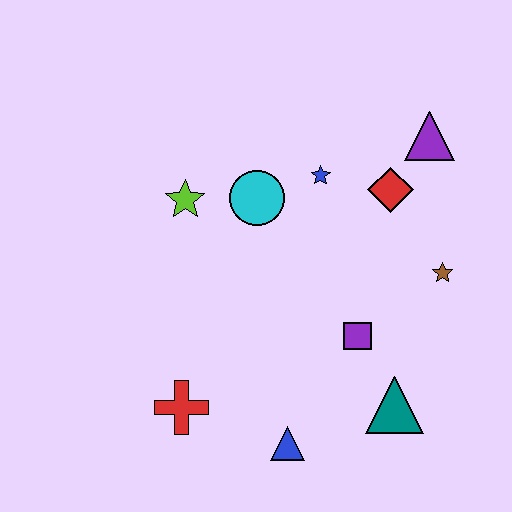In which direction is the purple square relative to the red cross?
The purple square is to the right of the red cross.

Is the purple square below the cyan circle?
Yes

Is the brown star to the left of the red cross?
No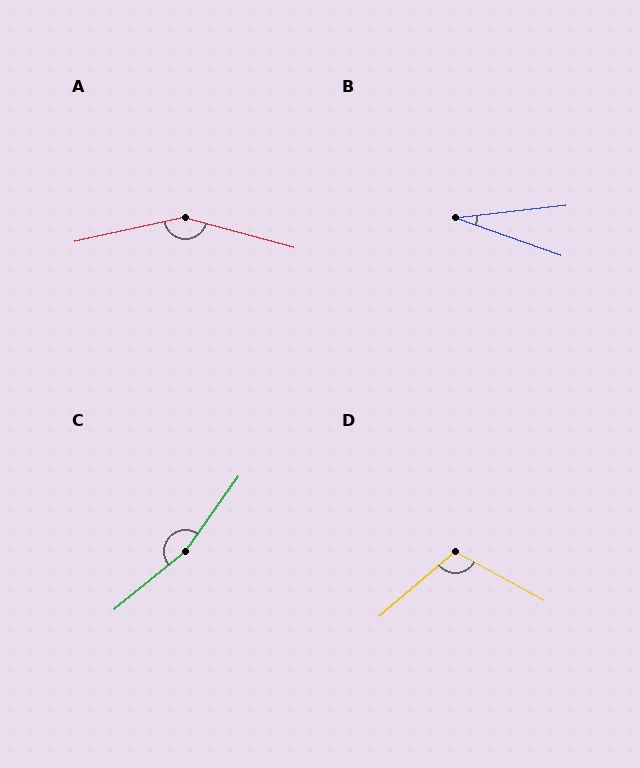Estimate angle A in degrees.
Approximately 152 degrees.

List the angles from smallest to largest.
B (26°), D (111°), A (152°), C (165°).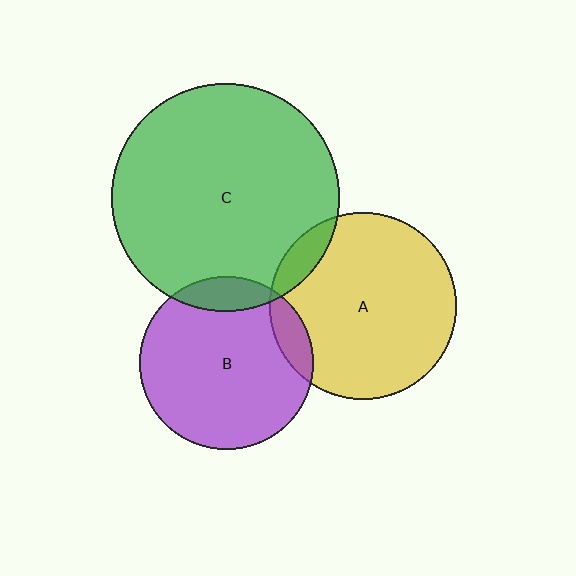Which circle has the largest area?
Circle C (green).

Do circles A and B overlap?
Yes.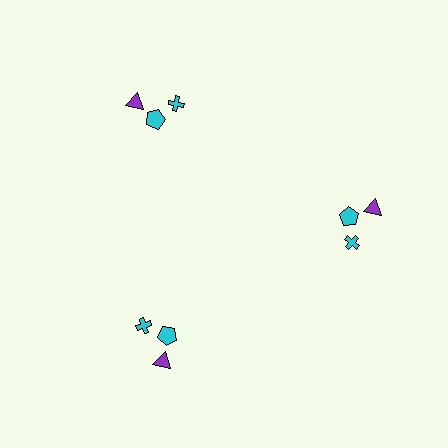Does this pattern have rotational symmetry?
Yes, this pattern has 3-fold rotational symmetry. It looks the same after rotating 120 degrees around the center.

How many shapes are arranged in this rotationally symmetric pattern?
There are 9 shapes, arranged in 3 groups of 3.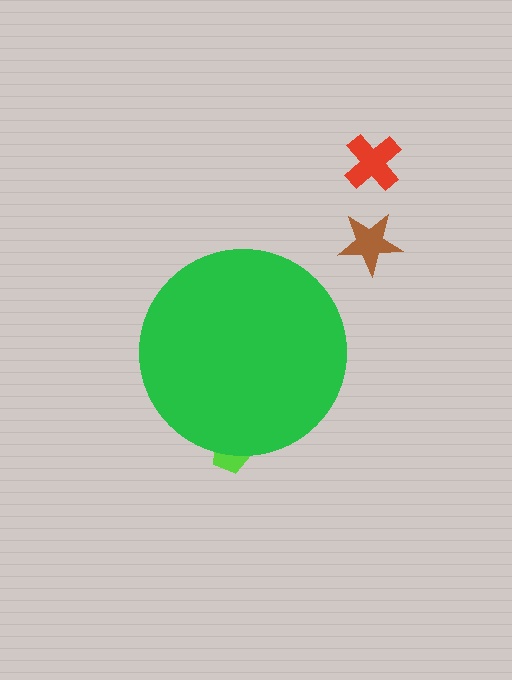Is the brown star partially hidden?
No, the brown star is fully visible.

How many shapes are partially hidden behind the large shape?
1 shape is partially hidden.